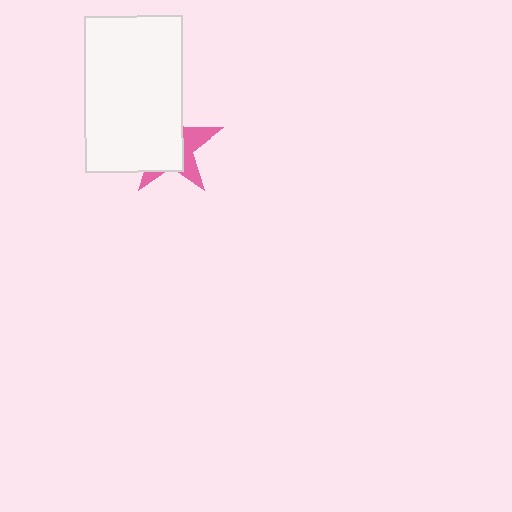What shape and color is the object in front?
The object in front is a white rectangle.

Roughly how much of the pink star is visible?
A small part of it is visible (roughly 35%).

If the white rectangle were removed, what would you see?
You would see the complete pink star.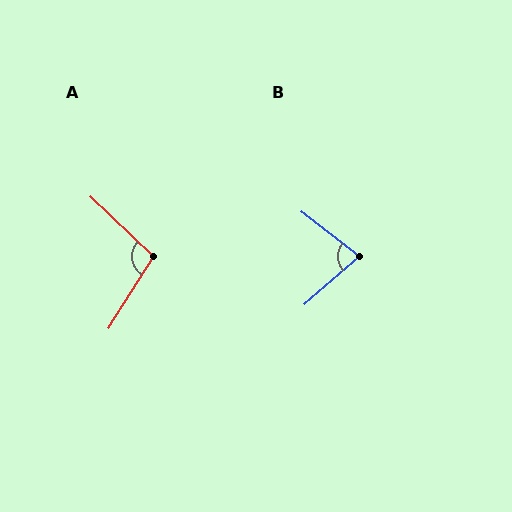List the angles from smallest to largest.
B (79°), A (101°).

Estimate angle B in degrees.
Approximately 79 degrees.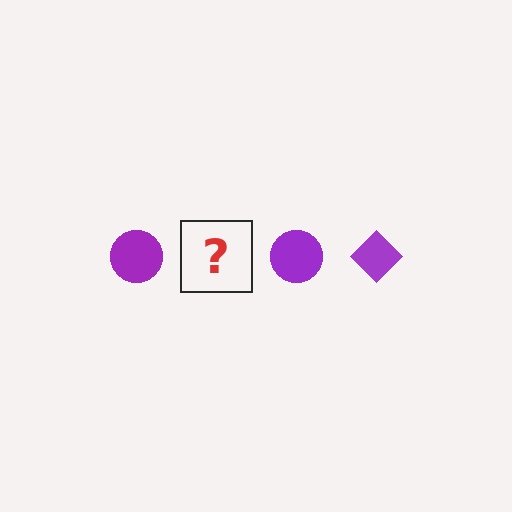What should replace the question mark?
The question mark should be replaced with a purple diamond.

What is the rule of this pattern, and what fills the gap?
The rule is that the pattern cycles through circle, diamond shapes in purple. The gap should be filled with a purple diamond.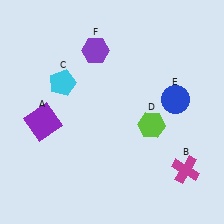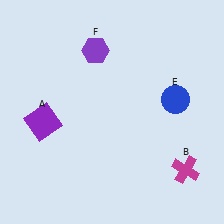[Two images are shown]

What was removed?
The cyan pentagon (C), the lime hexagon (D) were removed in Image 2.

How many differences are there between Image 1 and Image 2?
There are 2 differences between the two images.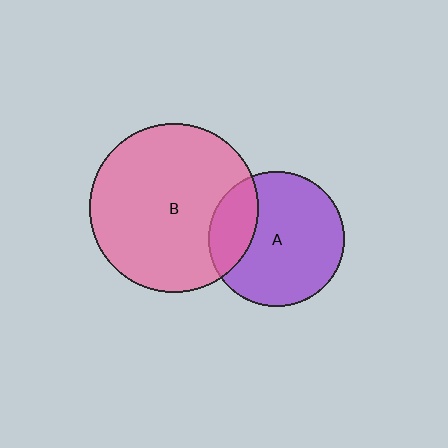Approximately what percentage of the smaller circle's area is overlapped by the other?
Approximately 25%.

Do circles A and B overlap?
Yes.